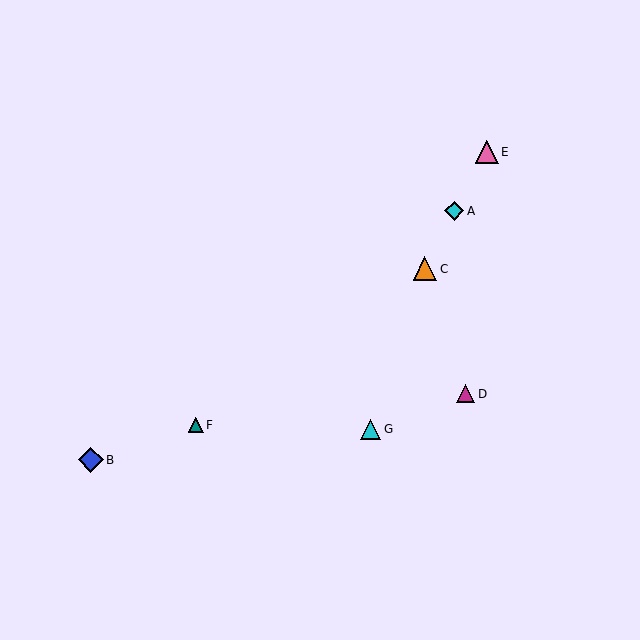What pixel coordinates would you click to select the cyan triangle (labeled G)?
Click at (371, 429) to select the cyan triangle G.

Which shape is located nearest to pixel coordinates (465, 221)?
The cyan diamond (labeled A) at (454, 211) is nearest to that location.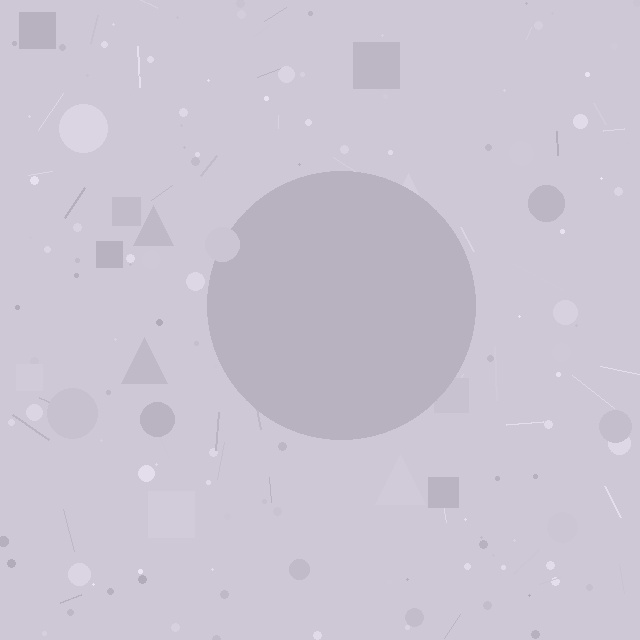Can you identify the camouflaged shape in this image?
The camouflaged shape is a circle.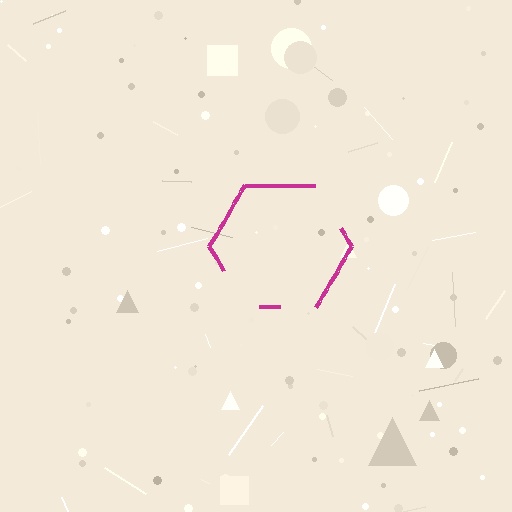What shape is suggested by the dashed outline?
The dashed outline suggests a hexagon.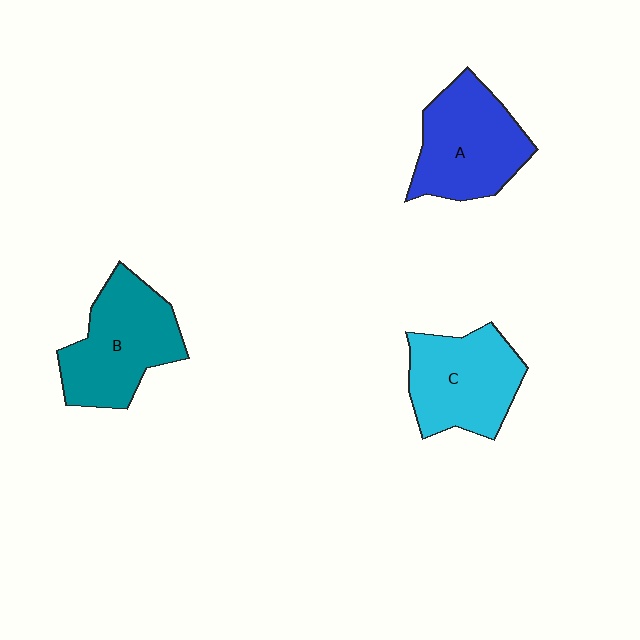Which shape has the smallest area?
Shape C (cyan).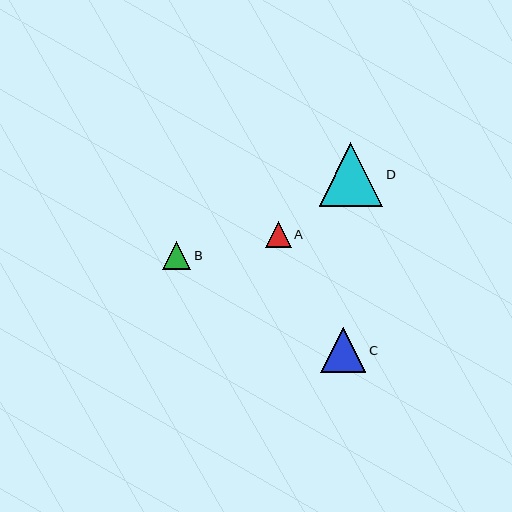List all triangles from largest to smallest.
From largest to smallest: D, C, B, A.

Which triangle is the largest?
Triangle D is the largest with a size of approximately 64 pixels.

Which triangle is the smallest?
Triangle A is the smallest with a size of approximately 26 pixels.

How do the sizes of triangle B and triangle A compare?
Triangle B and triangle A are approximately the same size.